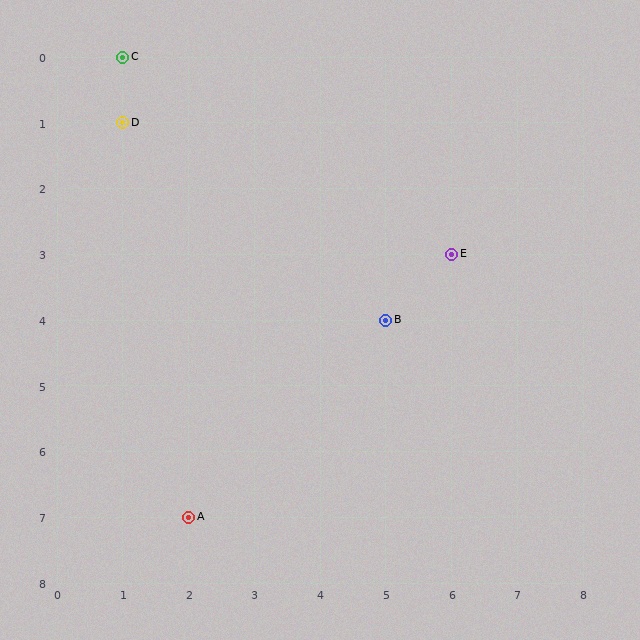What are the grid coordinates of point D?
Point D is at grid coordinates (1, 1).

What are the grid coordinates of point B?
Point B is at grid coordinates (5, 4).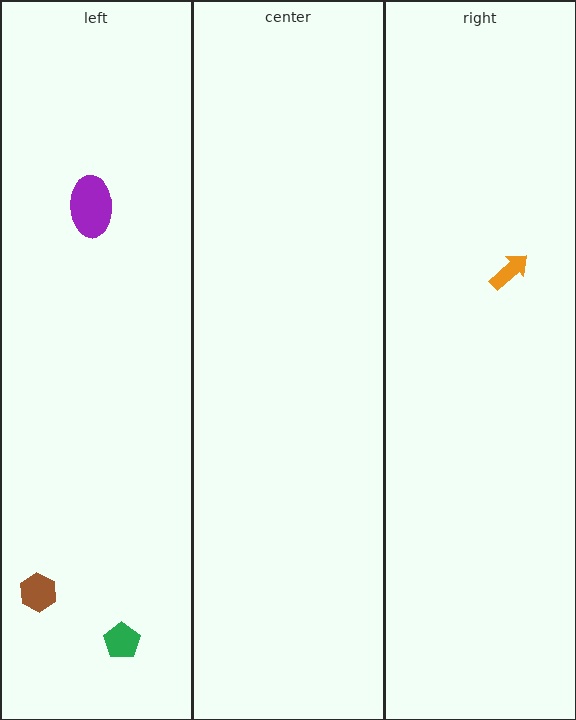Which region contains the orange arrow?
The right region.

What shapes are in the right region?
The orange arrow.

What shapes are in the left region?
The purple ellipse, the brown hexagon, the green pentagon.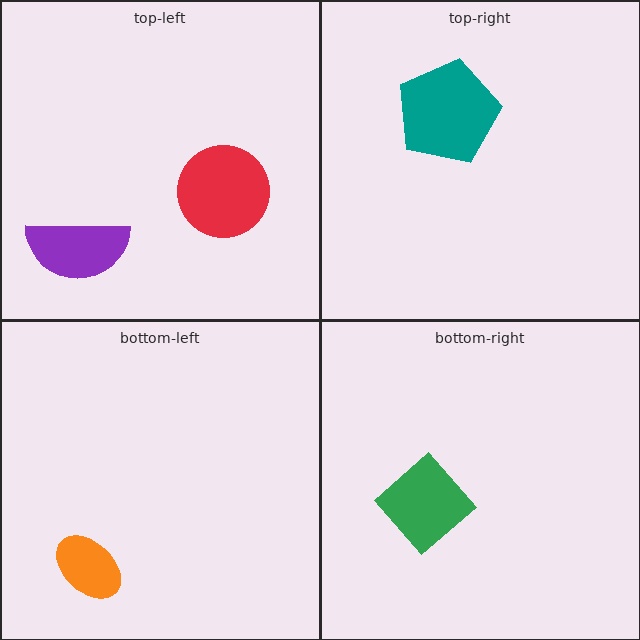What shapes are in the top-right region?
The teal pentagon.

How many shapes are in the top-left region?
2.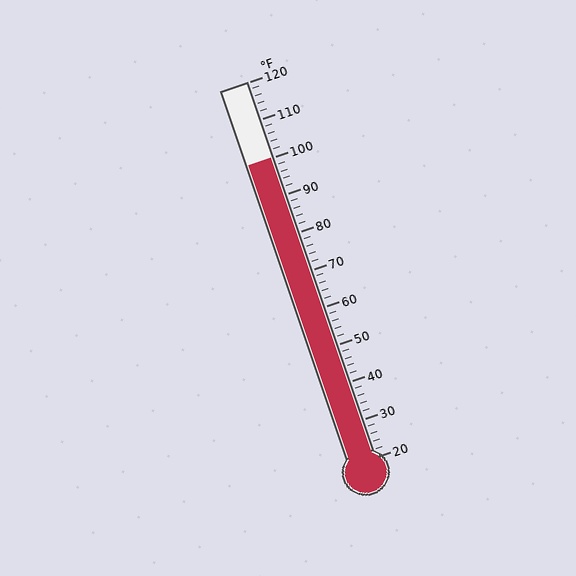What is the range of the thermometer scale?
The thermometer scale ranges from 20°F to 120°F.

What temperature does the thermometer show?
The thermometer shows approximately 100°F.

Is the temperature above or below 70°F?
The temperature is above 70°F.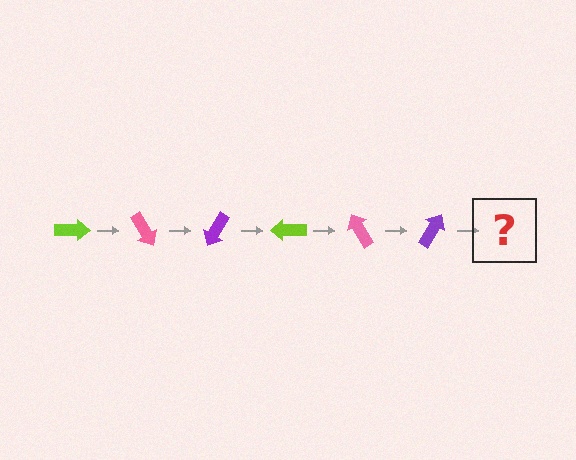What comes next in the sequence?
The next element should be a lime arrow, rotated 360 degrees from the start.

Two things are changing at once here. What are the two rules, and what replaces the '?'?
The two rules are that it rotates 60 degrees each step and the color cycles through lime, pink, and purple. The '?' should be a lime arrow, rotated 360 degrees from the start.